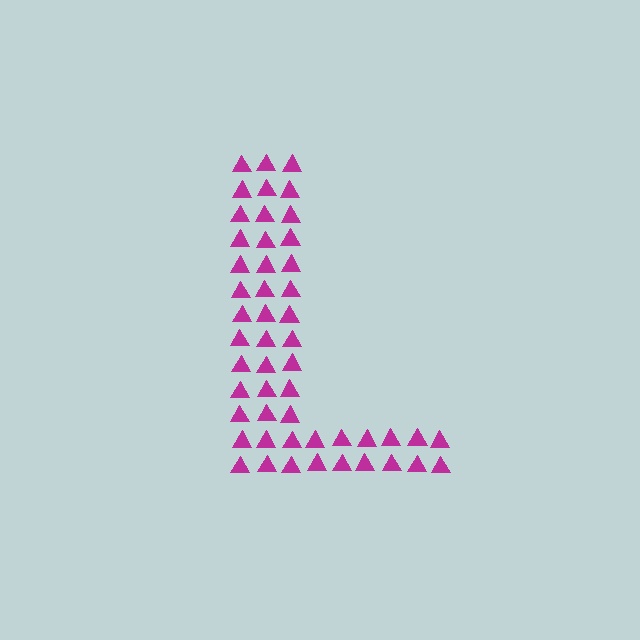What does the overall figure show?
The overall figure shows the letter L.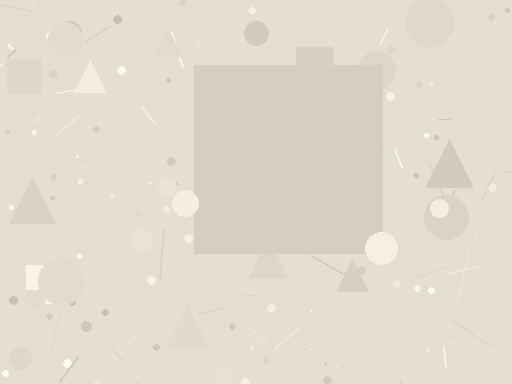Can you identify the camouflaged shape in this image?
The camouflaged shape is a square.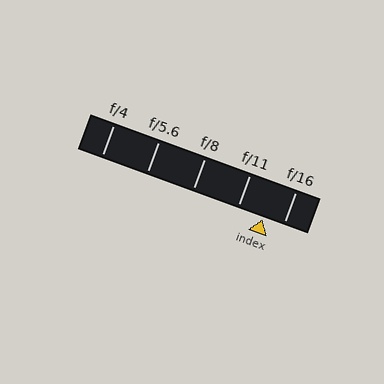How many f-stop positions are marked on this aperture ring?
There are 5 f-stop positions marked.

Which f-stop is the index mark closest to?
The index mark is closest to f/16.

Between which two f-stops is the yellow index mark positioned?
The index mark is between f/11 and f/16.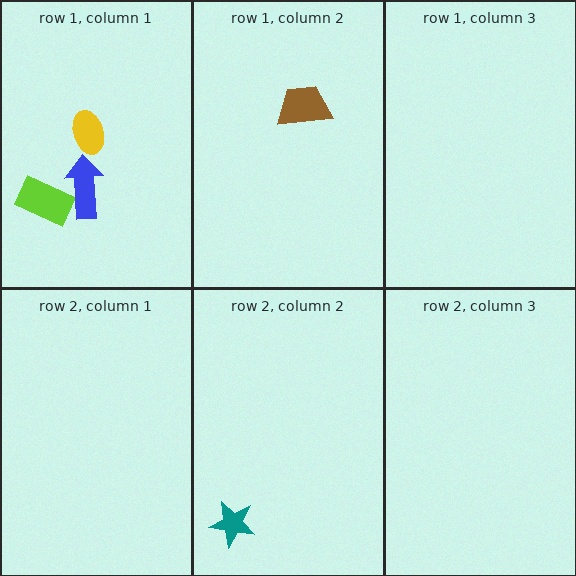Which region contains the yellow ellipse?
The row 1, column 1 region.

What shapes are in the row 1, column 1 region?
The lime rectangle, the blue arrow, the yellow ellipse.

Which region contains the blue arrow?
The row 1, column 1 region.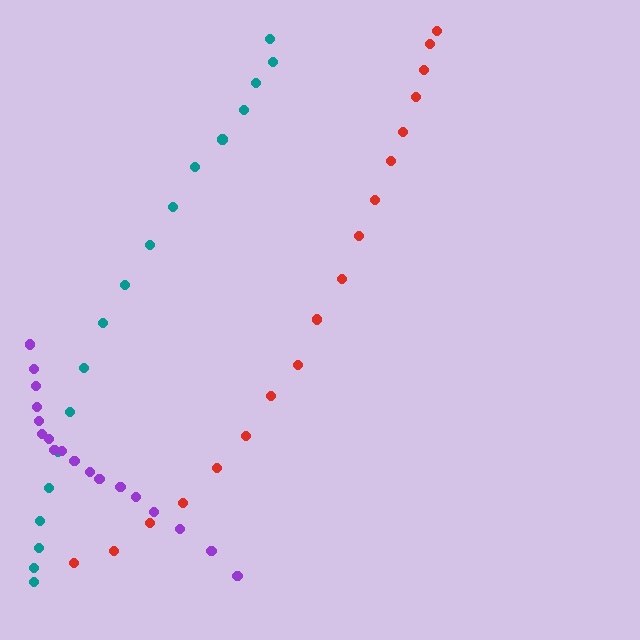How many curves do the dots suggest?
There are 3 distinct paths.